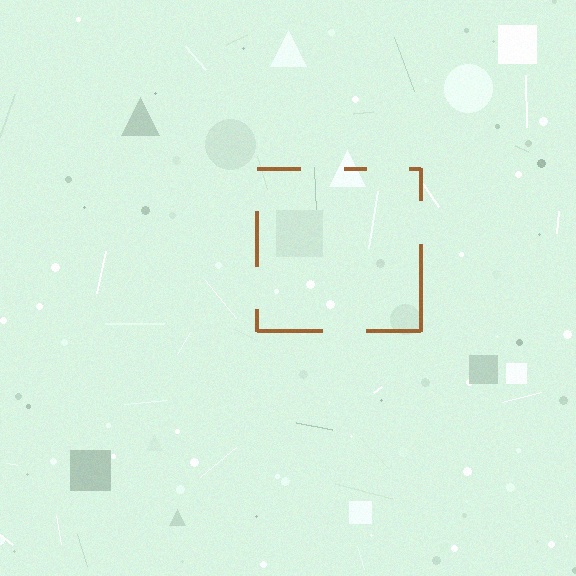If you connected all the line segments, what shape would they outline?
They would outline a square.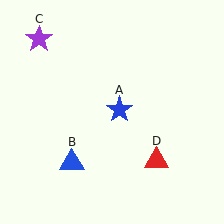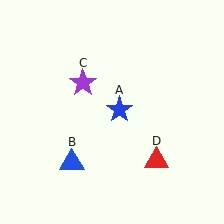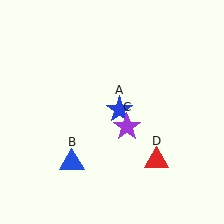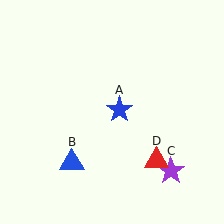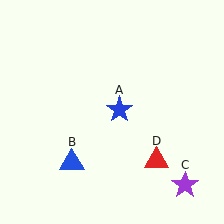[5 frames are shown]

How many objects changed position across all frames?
1 object changed position: purple star (object C).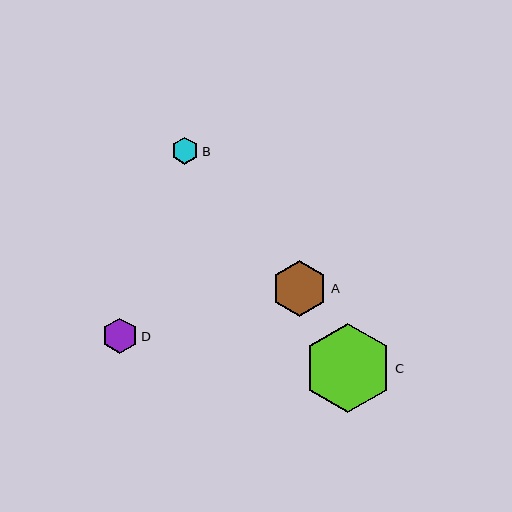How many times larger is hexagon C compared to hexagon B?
Hexagon C is approximately 3.2 times the size of hexagon B.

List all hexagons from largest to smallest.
From largest to smallest: C, A, D, B.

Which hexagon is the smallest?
Hexagon B is the smallest with a size of approximately 28 pixels.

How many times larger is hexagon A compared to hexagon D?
Hexagon A is approximately 1.6 times the size of hexagon D.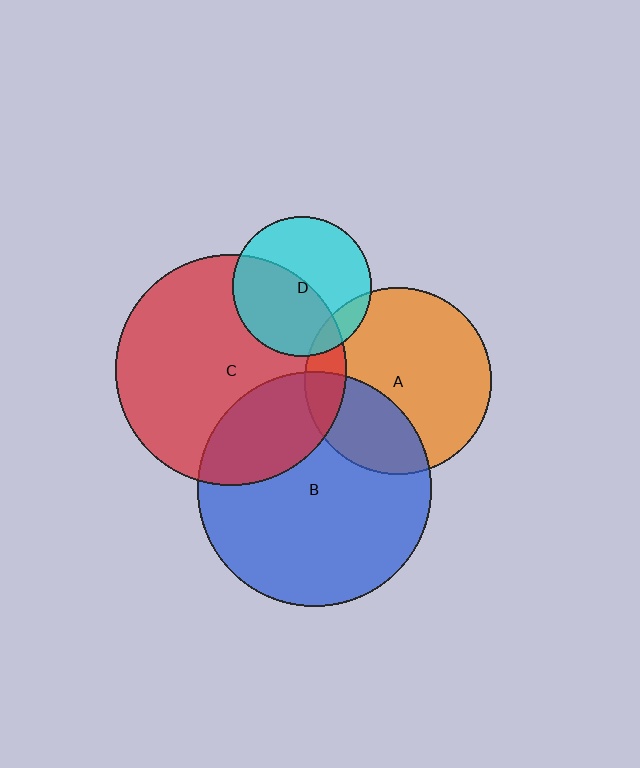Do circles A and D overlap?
Yes.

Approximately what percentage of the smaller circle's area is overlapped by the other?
Approximately 10%.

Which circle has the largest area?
Circle B (blue).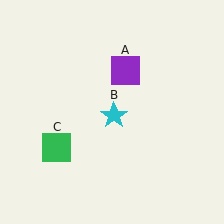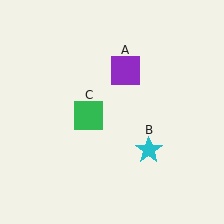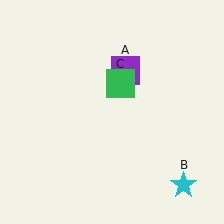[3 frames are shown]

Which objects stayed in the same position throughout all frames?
Purple square (object A) remained stationary.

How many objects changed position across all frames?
2 objects changed position: cyan star (object B), green square (object C).